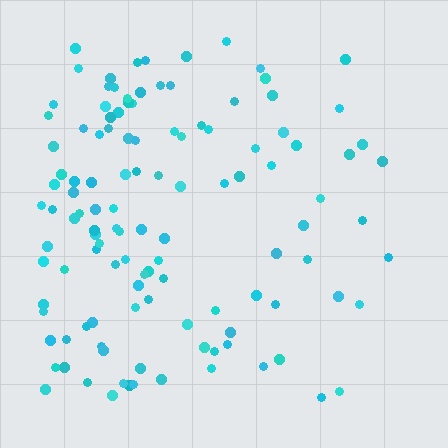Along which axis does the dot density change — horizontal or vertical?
Horizontal.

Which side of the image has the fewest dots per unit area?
The right.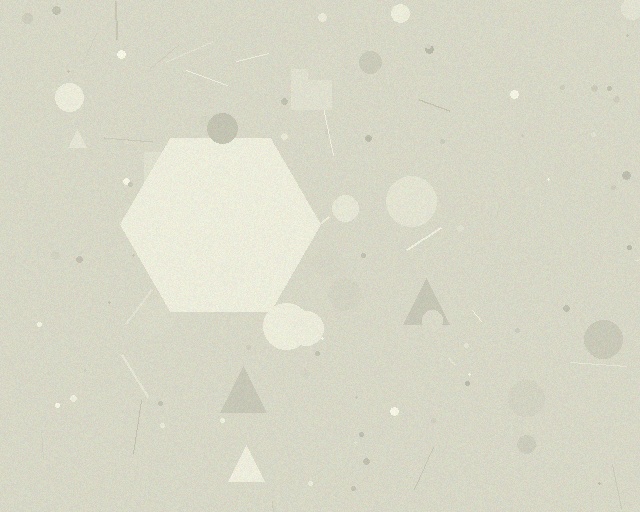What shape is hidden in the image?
A hexagon is hidden in the image.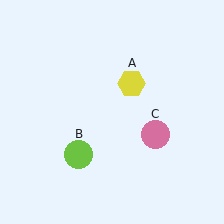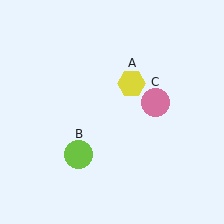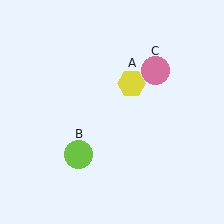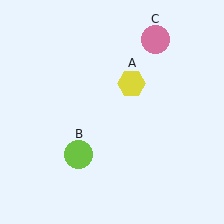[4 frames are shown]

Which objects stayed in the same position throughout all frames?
Yellow hexagon (object A) and lime circle (object B) remained stationary.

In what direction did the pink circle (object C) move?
The pink circle (object C) moved up.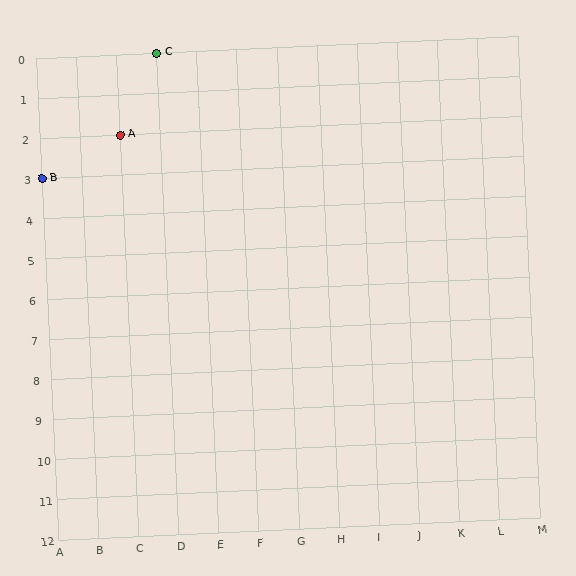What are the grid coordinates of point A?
Point A is at grid coordinates (C, 2).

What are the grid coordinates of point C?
Point C is at grid coordinates (D, 0).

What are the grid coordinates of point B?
Point B is at grid coordinates (A, 3).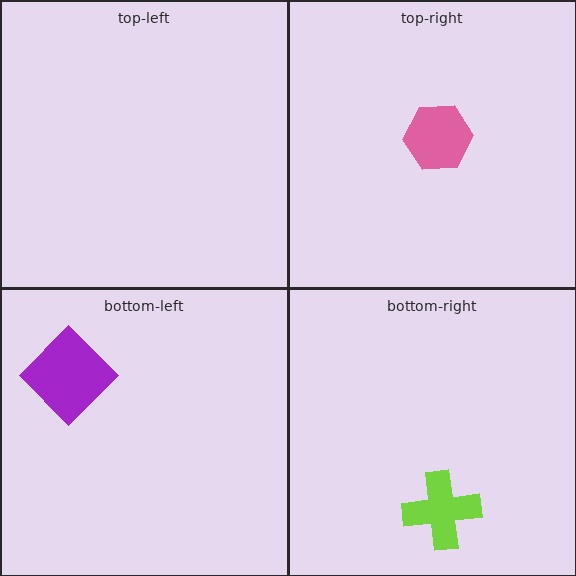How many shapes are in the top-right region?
1.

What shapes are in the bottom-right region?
The lime cross.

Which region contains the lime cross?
The bottom-right region.